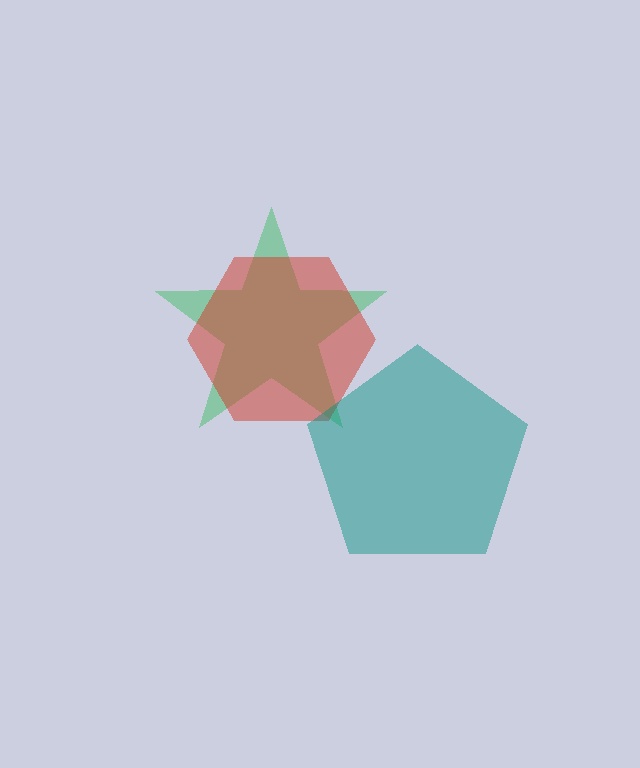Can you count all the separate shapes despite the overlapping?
Yes, there are 3 separate shapes.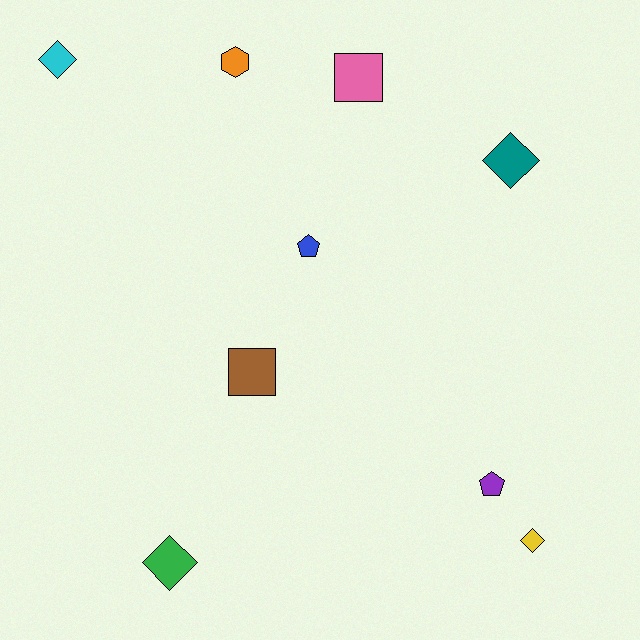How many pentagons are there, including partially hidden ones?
There are 2 pentagons.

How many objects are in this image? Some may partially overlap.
There are 9 objects.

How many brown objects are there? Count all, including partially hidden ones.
There is 1 brown object.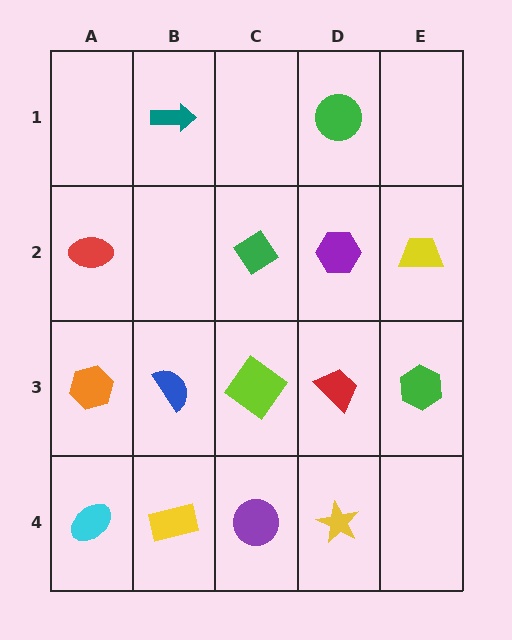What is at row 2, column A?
A red ellipse.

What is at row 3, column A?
An orange hexagon.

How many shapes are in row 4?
4 shapes.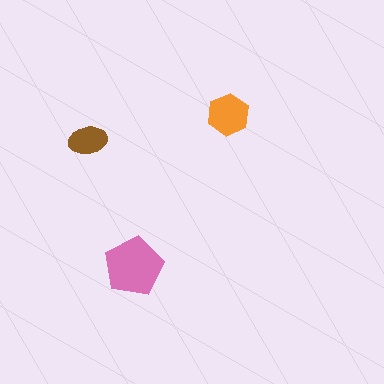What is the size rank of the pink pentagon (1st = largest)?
1st.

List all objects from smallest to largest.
The brown ellipse, the orange hexagon, the pink pentagon.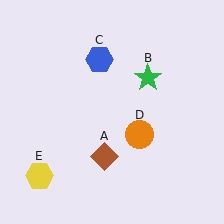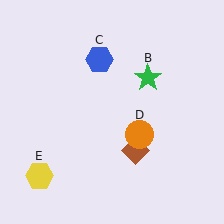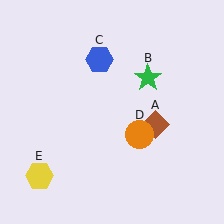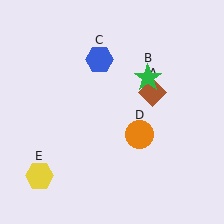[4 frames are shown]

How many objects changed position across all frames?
1 object changed position: brown diamond (object A).